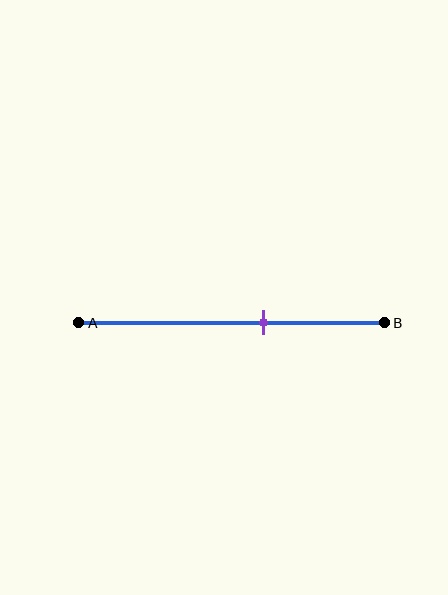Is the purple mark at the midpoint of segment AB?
No, the mark is at about 60% from A, not at the 50% midpoint.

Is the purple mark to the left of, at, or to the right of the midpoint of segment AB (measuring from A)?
The purple mark is to the right of the midpoint of segment AB.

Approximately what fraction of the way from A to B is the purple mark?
The purple mark is approximately 60% of the way from A to B.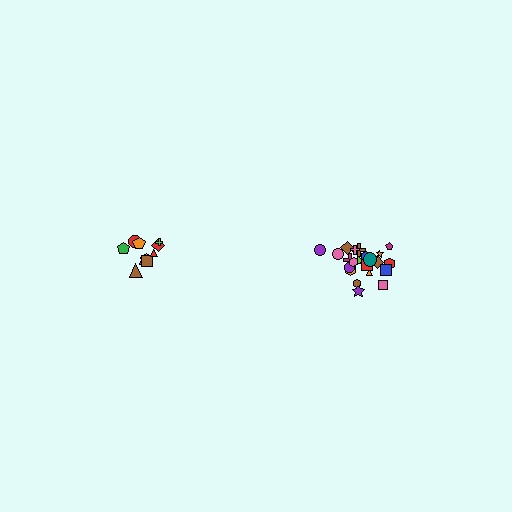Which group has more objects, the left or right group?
The right group.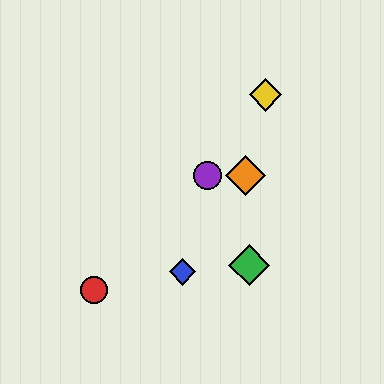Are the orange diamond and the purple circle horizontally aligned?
Yes, both are at y≈175.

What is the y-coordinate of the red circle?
The red circle is at y≈290.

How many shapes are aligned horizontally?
2 shapes (the purple circle, the orange diamond) are aligned horizontally.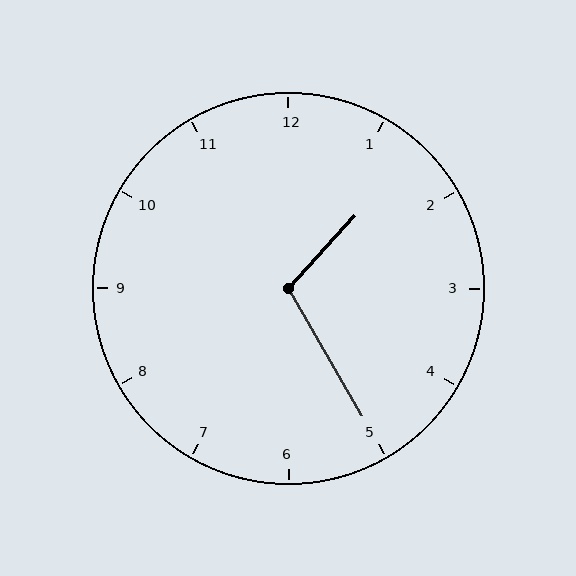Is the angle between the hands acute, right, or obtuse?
It is obtuse.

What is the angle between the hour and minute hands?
Approximately 108 degrees.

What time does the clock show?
1:25.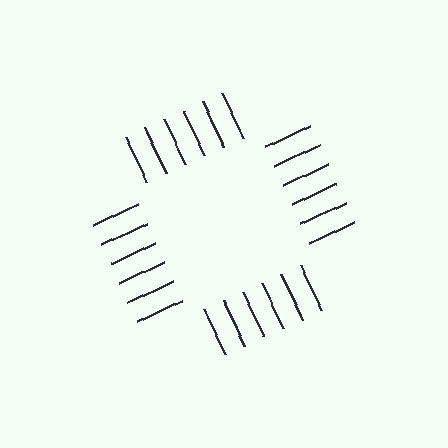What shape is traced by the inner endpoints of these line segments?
An illusory square — the line segments terminate on its edges but no continuous stroke is drawn.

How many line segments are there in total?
24 — 6 along each of the 4 edges.